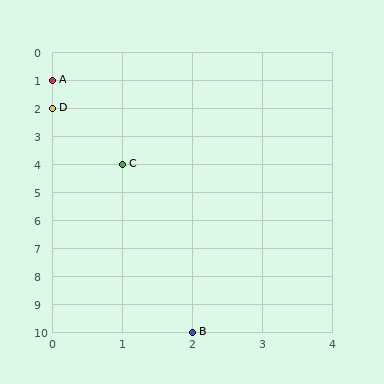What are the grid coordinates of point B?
Point B is at grid coordinates (2, 10).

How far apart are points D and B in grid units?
Points D and B are 2 columns and 8 rows apart (about 8.2 grid units diagonally).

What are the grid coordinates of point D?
Point D is at grid coordinates (0, 2).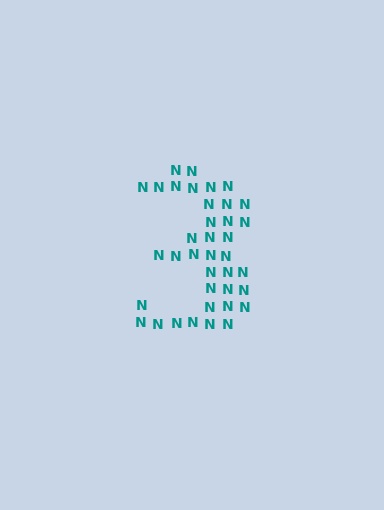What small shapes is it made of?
It is made of small letter N's.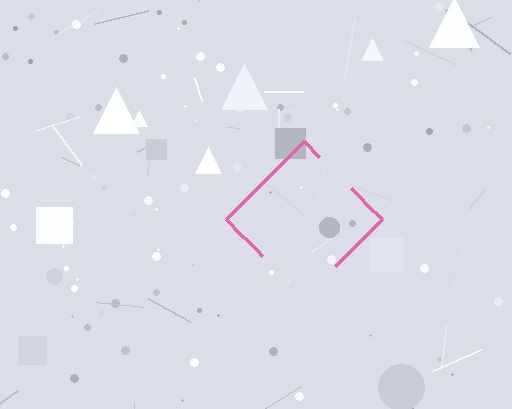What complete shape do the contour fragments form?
The contour fragments form a diamond.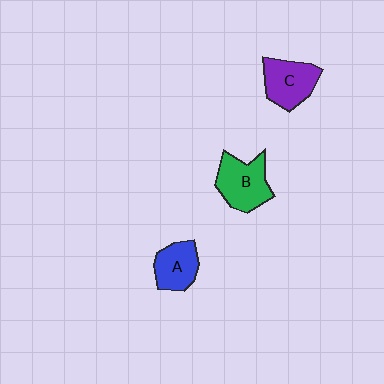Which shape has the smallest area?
Shape A (blue).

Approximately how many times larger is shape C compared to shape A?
Approximately 1.2 times.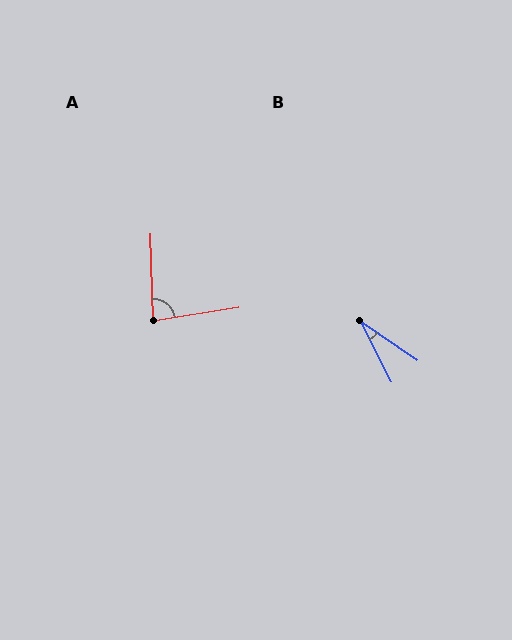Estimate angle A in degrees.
Approximately 83 degrees.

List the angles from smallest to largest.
B (28°), A (83°).